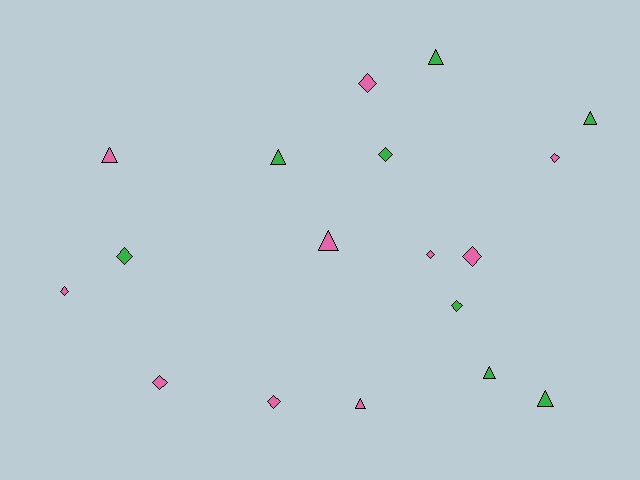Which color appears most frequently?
Pink, with 10 objects.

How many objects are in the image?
There are 18 objects.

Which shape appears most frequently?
Diamond, with 10 objects.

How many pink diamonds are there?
There are 7 pink diamonds.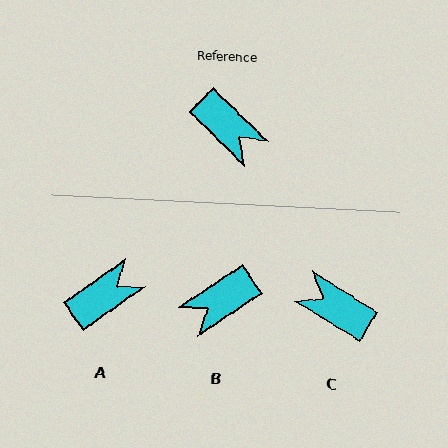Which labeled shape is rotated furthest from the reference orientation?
C, about 167 degrees away.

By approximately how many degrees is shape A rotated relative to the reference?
Approximately 80 degrees counter-clockwise.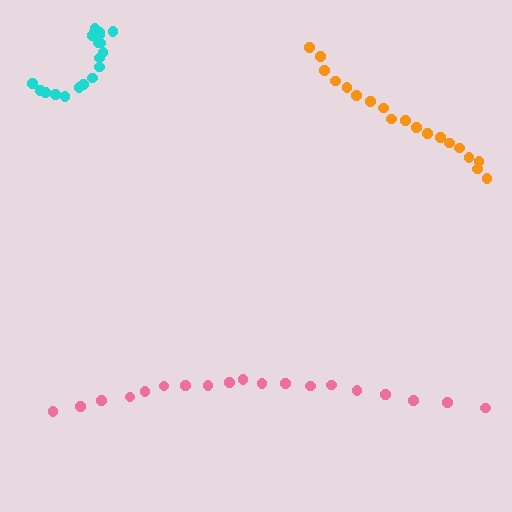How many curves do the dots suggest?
There are 3 distinct paths.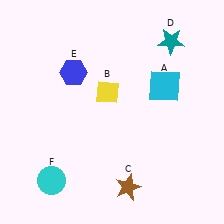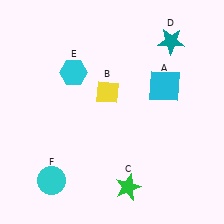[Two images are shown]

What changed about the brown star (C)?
In Image 1, C is brown. In Image 2, it changed to green.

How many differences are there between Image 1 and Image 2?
There are 2 differences between the two images.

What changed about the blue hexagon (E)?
In Image 1, E is blue. In Image 2, it changed to cyan.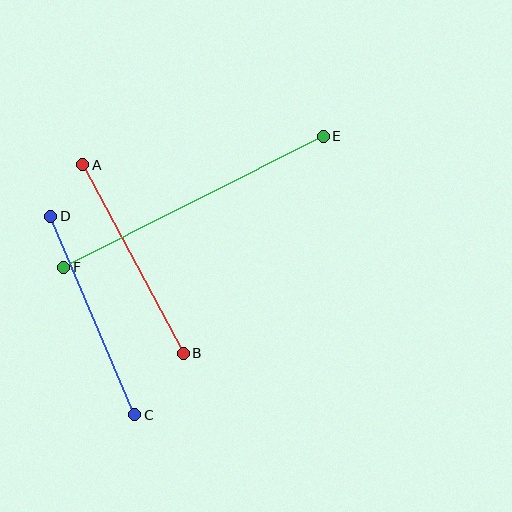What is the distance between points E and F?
The distance is approximately 291 pixels.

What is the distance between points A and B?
The distance is approximately 213 pixels.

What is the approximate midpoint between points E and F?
The midpoint is at approximately (193, 202) pixels.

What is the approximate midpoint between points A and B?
The midpoint is at approximately (133, 259) pixels.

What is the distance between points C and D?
The distance is approximately 216 pixels.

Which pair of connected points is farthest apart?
Points E and F are farthest apart.